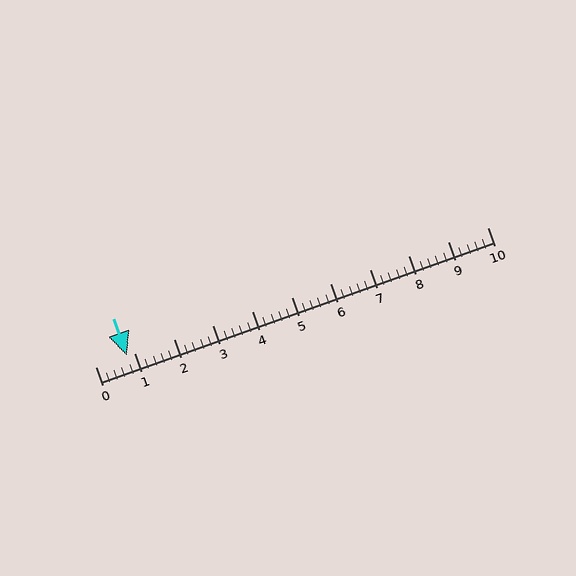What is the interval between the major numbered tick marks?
The major tick marks are spaced 1 units apart.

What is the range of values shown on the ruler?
The ruler shows values from 0 to 10.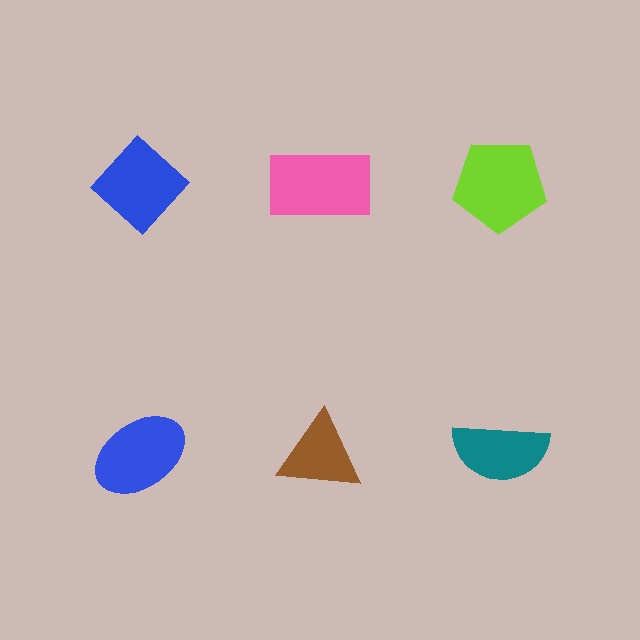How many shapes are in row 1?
3 shapes.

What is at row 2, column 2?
A brown triangle.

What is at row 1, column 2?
A pink rectangle.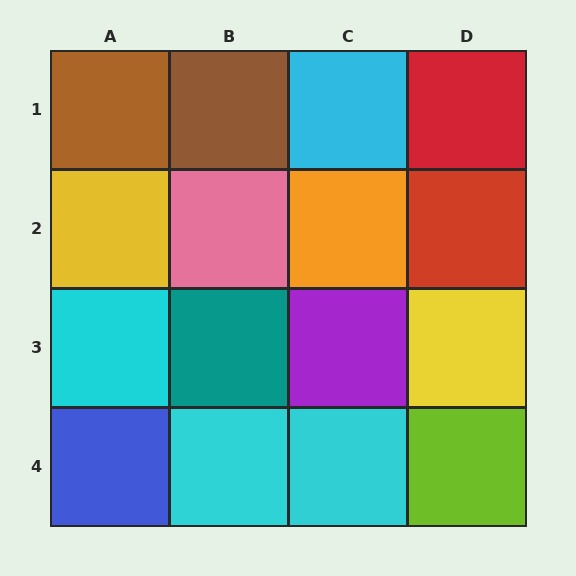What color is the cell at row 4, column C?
Cyan.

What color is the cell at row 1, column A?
Brown.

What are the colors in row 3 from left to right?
Cyan, teal, purple, yellow.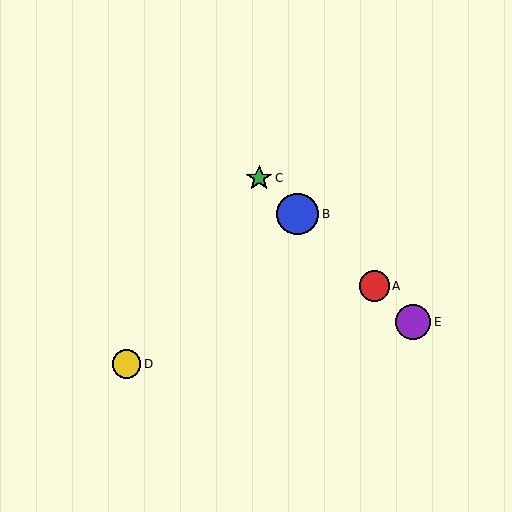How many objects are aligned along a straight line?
4 objects (A, B, C, E) are aligned along a straight line.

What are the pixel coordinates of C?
Object C is at (259, 178).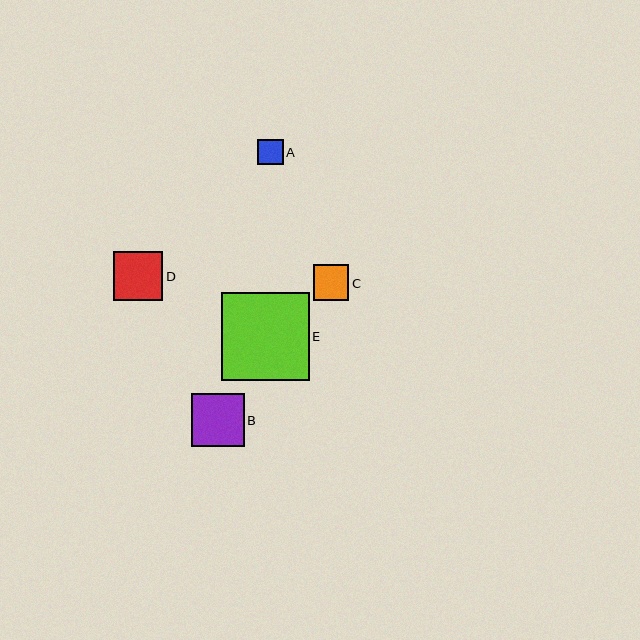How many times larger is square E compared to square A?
Square E is approximately 3.4 times the size of square A.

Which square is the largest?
Square E is the largest with a size of approximately 88 pixels.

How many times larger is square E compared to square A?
Square E is approximately 3.4 times the size of square A.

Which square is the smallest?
Square A is the smallest with a size of approximately 26 pixels.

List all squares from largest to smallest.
From largest to smallest: E, B, D, C, A.